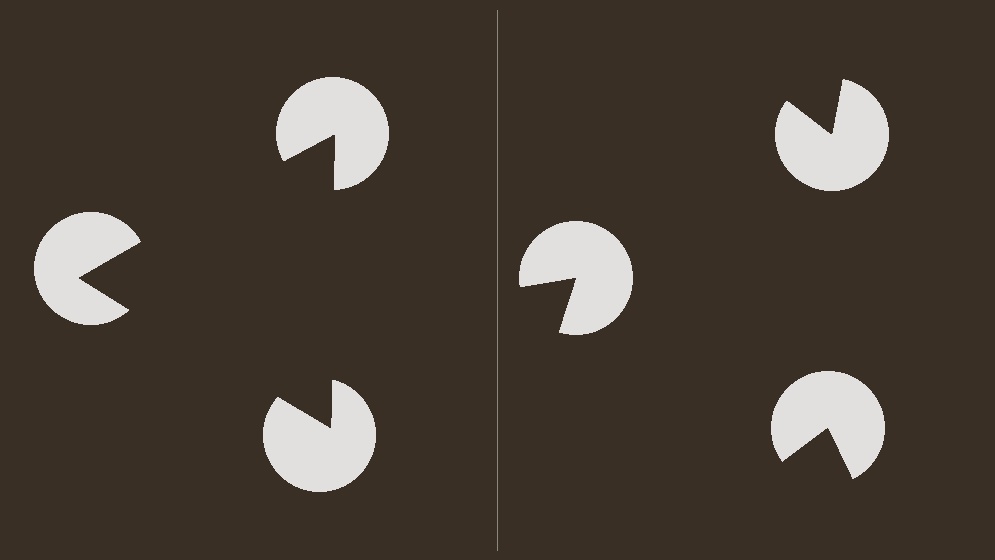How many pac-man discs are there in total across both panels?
6 — 3 on each side.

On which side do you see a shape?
An illusory triangle appears on the left side. On the right side the wedge cuts are rotated, so no coherent shape forms.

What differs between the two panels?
The pac-man discs are positioned identically on both sides; only the wedge orientations differ. On the left they align to a triangle; on the right they are misaligned.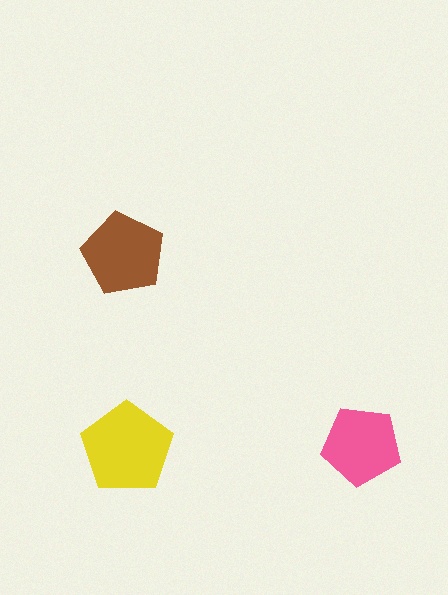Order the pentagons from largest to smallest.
the yellow one, the brown one, the pink one.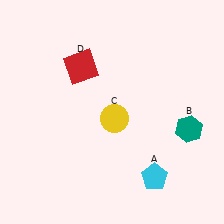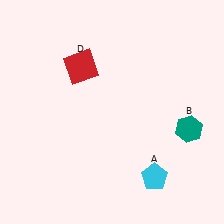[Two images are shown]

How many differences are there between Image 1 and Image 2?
There is 1 difference between the two images.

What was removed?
The yellow circle (C) was removed in Image 2.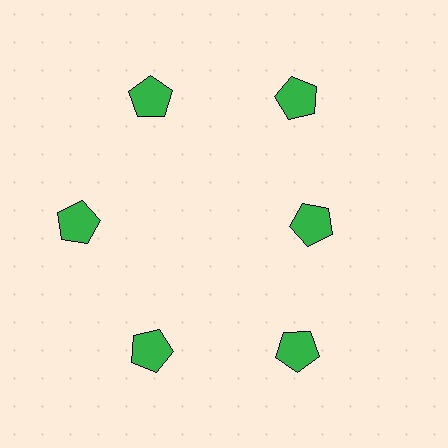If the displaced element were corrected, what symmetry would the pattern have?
It would have 6-fold rotational symmetry — the pattern would map onto itself every 60 degrees.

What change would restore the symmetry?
The symmetry would be restored by moving it outward, back onto the ring so that all 6 pentagons sit at equal angles and equal distance from the center.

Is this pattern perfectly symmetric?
No. The 6 green pentagons are arranged in a ring, but one element near the 3 o'clock position is pulled inward toward the center, breaking the 6-fold rotational symmetry.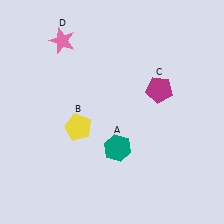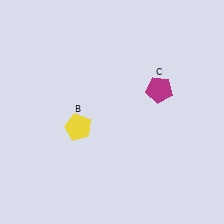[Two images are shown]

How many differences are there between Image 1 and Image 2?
There are 2 differences between the two images.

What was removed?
The teal hexagon (A), the pink star (D) were removed in Image 2.